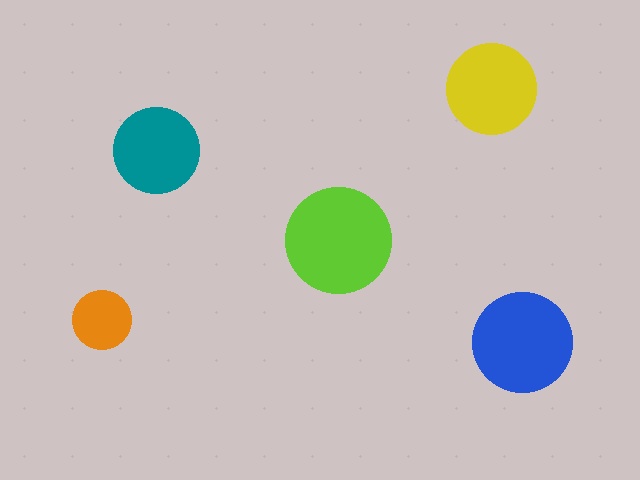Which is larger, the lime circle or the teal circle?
The lime one.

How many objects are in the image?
There are 5 objects in the image.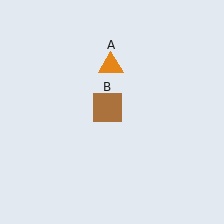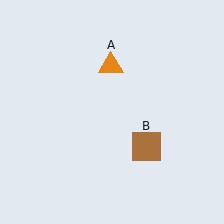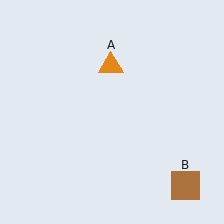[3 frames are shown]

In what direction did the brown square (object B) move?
The brown square (object B) moved down and to the right.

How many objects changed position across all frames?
1 object changed position: brown square (object B).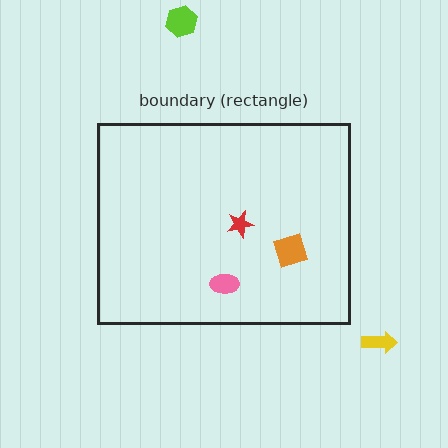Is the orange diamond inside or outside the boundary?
Inside.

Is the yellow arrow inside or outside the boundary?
Outside.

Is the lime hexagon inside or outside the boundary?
Outside.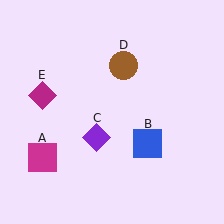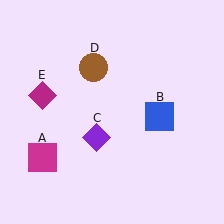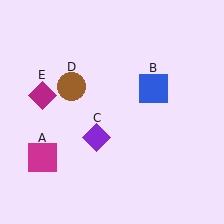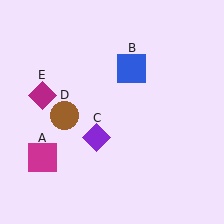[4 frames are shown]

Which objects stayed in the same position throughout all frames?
Magenta square (object A) and purple diamond (object C) and magenta diamond (object E) remained stationary.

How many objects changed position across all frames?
2 objects changed position: blue square (object B), brown circle (object D).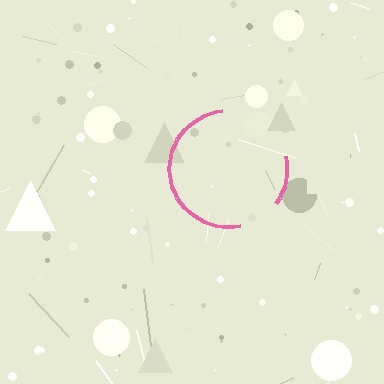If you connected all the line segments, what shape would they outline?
They would outline a circle.